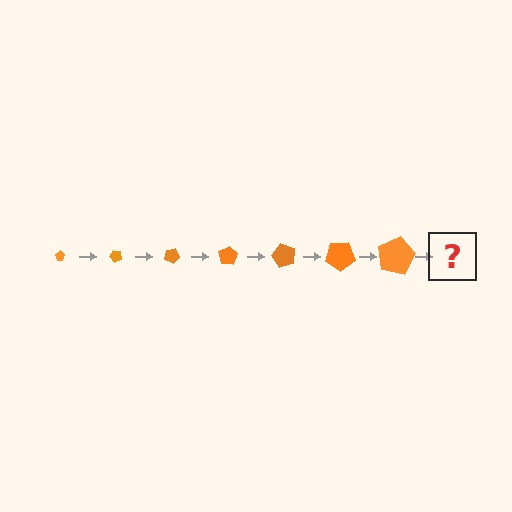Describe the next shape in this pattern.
It should be a pentagon, larger than the previous one and rotated 350 degrees from the start.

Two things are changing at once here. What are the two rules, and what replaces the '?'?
The two rules are that the pentagon grows larger each step and it rotates 50 degrees each step. The '?' should be a pentagon, larger than the previous one and rotated 350 degrees from the start.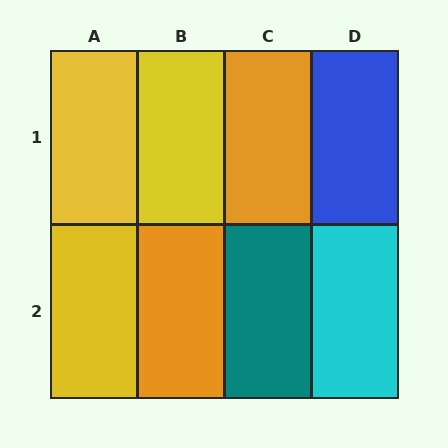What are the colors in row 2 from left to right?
Yellow, orange, teal, cyan.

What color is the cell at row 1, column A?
Yellow.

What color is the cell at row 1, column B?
Yellow.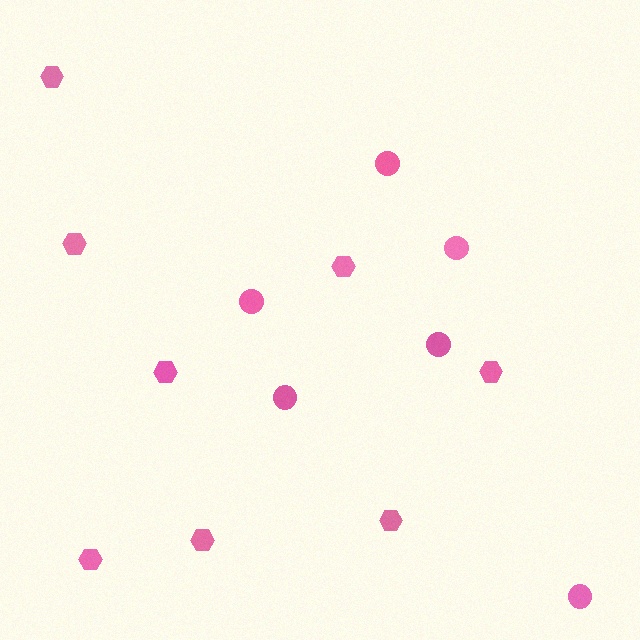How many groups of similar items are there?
There are 2 groups: one group of hexagons (8) and one group of circles (6).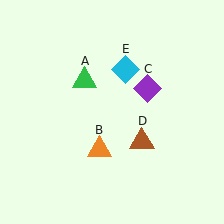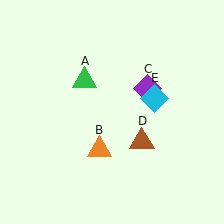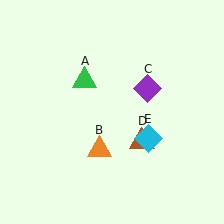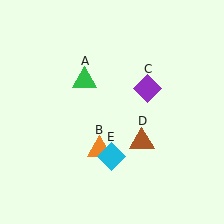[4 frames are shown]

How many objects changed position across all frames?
1 object changed position: cyan diamond (object E).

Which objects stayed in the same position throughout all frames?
Green triangle (object A) and orange triangle (object B) and purple diamond (object C) and brown triangle (object D) remained stationary.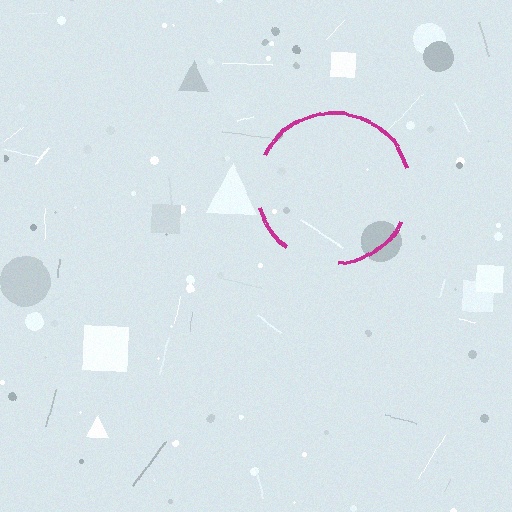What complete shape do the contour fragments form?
The contour fragments form a circle.